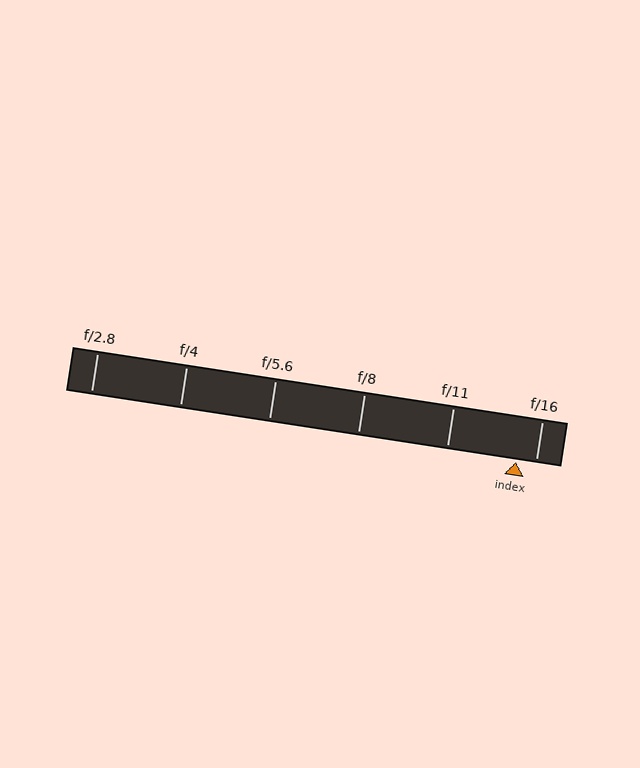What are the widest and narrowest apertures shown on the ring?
The widest aperture shown is f/2.8 and the narrowest is f/16.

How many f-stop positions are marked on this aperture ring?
There are 6 f-stop positions marked.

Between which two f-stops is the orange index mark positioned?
The index mark is between f/11 and f/16.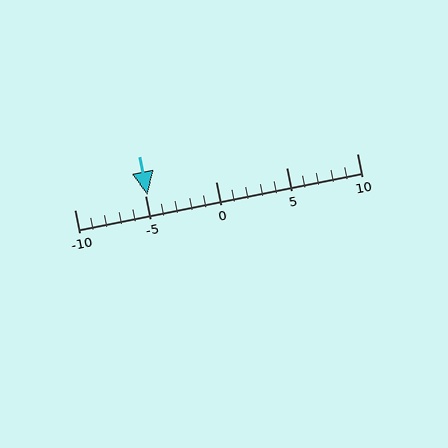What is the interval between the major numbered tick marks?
The major tick marks are spaced 5 units apart.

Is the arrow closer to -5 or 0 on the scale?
The arrow is closer to -5.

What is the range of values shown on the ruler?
The ruler shows values from -10 to 10.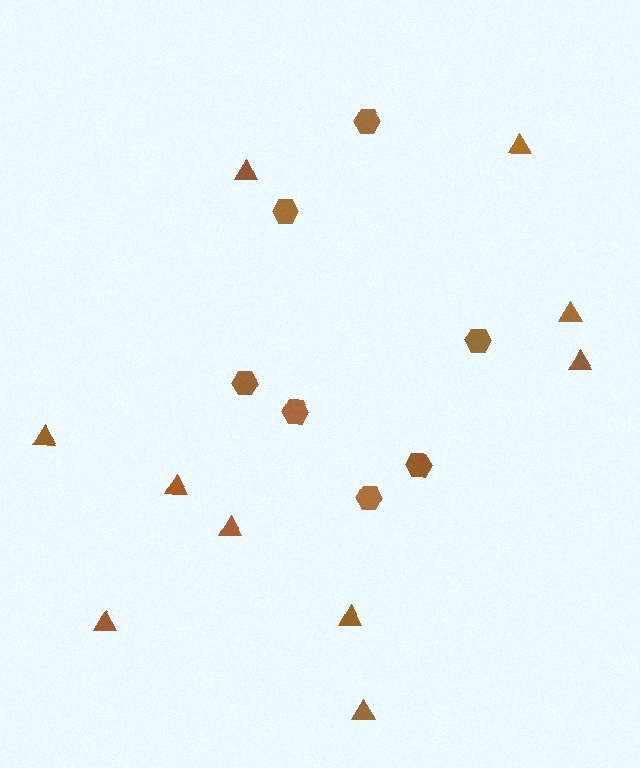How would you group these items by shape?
There are 2 groups: one group of hexagons (7) and one group of triangles (10).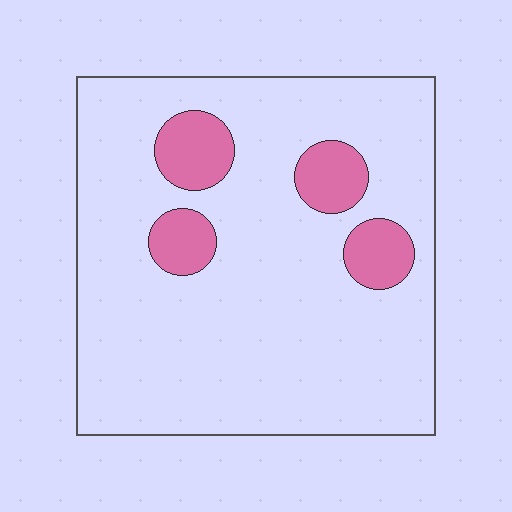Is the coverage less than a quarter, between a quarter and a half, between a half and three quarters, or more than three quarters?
Less than a quarter.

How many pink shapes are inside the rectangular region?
4.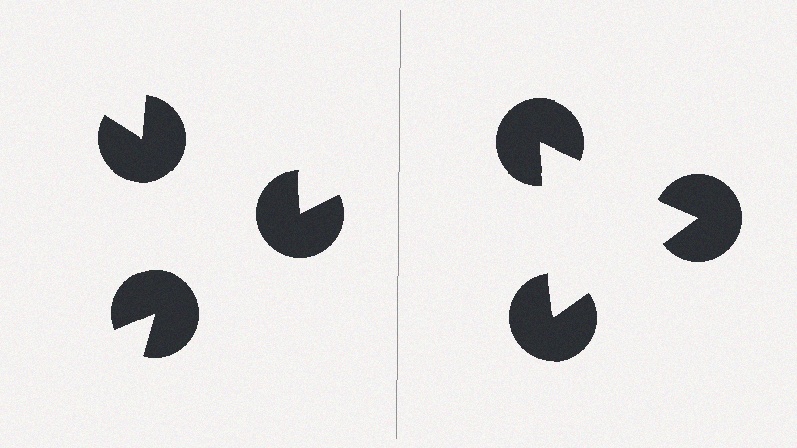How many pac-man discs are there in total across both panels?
6 — 3 on each side.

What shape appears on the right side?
An illusory triangle.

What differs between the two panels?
The pac-man discs are positioned identically on both sides; only the wedge orientations differ. On the right they align to a triangle; on the left they are misaligned.